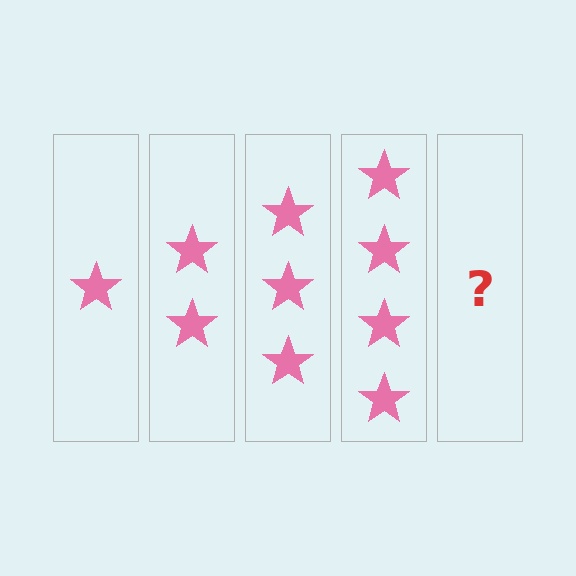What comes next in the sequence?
The next element should be 5 stars.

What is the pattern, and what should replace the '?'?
The pattern is that each step adds one more star. The '?' should be 5 stars.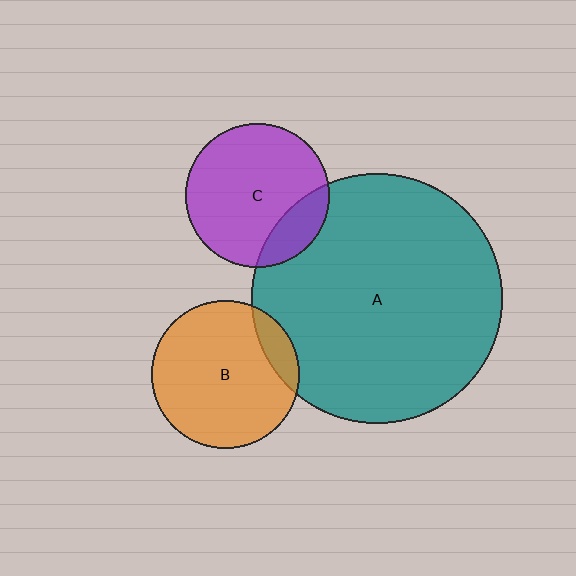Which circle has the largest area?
Circle A (teal).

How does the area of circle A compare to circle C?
Approximately 3.1 times.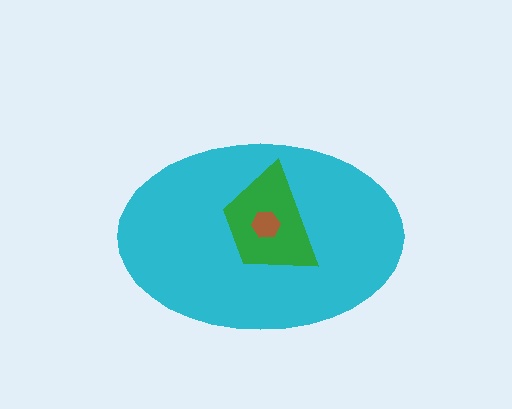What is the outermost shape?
The cyan ellipse.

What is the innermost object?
The brown hexagon.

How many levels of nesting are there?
3.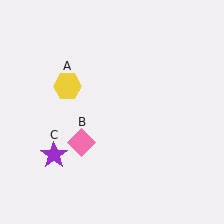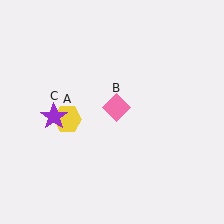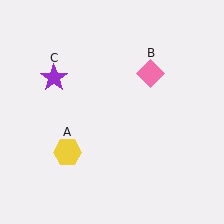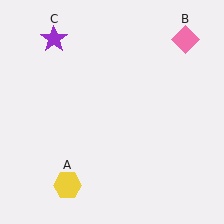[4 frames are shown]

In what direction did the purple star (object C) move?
The purple star (object C) moved up.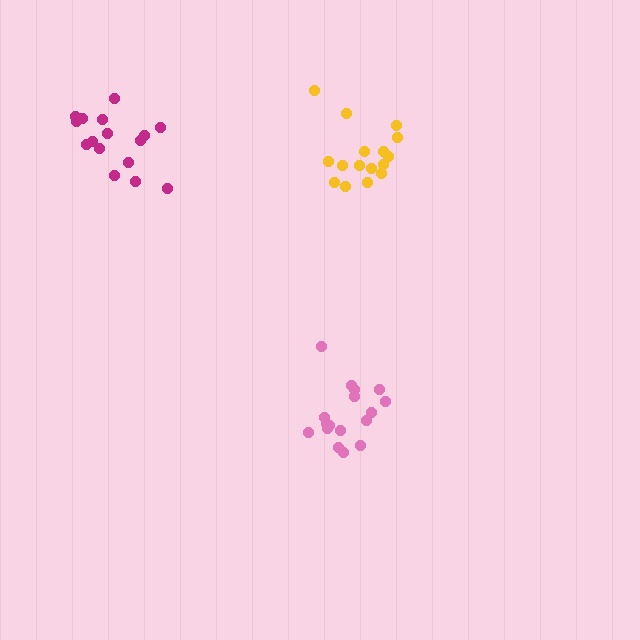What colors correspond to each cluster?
The clusters are colored: yellow, pink, magenta.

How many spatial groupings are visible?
There are 3 spatial groupings.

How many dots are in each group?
Group 1: 16 dots, Group 2: 17 dots, Group 3: 16 dots (49 total).